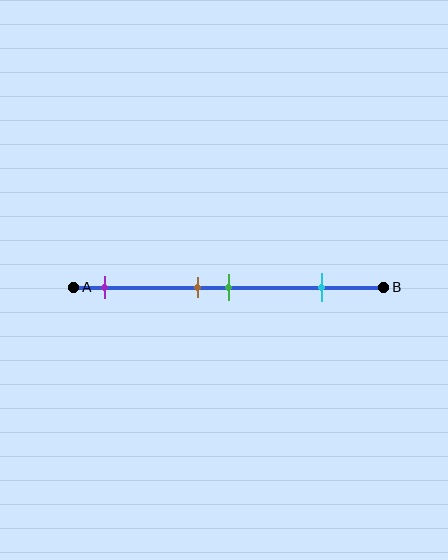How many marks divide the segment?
There are 4 marks dividing the segment.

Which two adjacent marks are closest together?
The brown and green marks are the closest adjacent pair.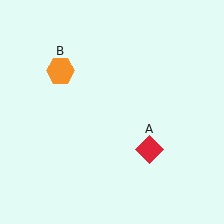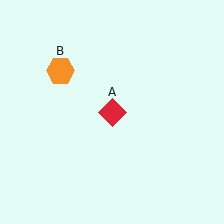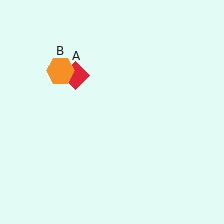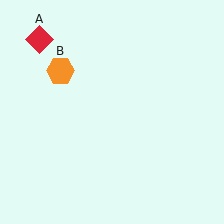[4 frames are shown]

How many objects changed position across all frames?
1 object changed position: red diamond (object A).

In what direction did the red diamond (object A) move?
The red diamond (object A) moved up and to the left.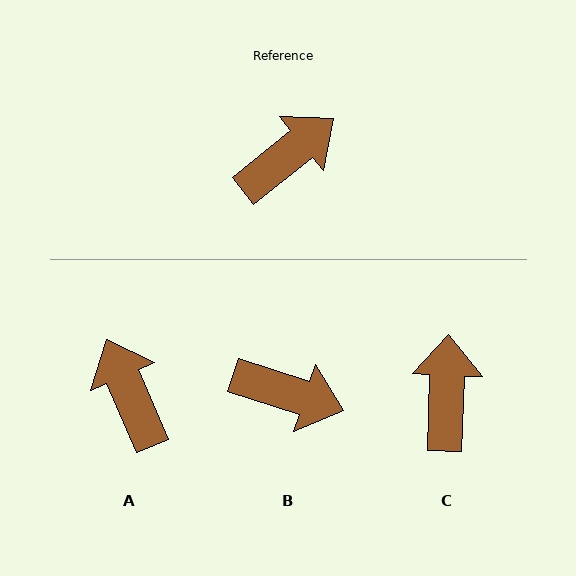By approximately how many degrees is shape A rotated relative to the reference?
Approximately 74 degrees counter-clockwise.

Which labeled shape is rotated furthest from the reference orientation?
A, about 74 degrees away.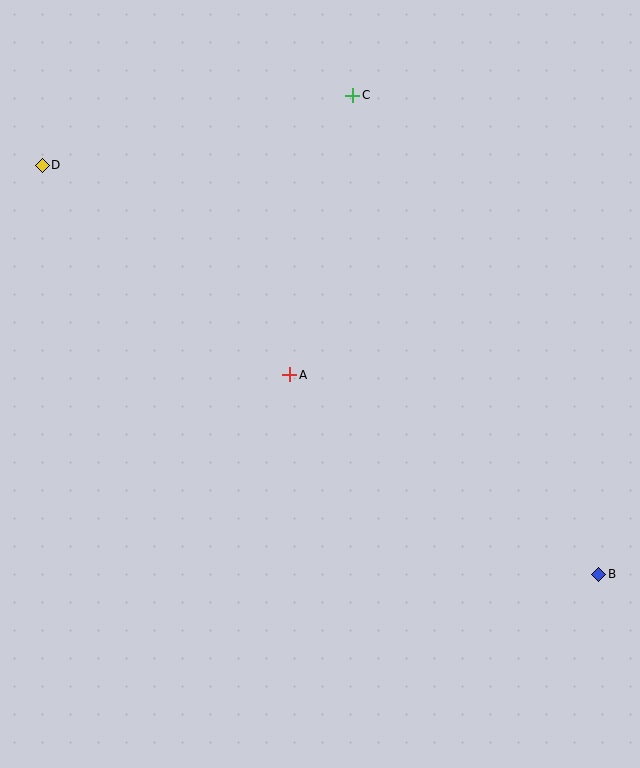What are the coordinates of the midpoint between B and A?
The midpoint between B and A is at (444, 474).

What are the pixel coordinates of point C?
Point C is at (353, 95).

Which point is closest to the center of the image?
Point A at (290, 375) is closest to the center.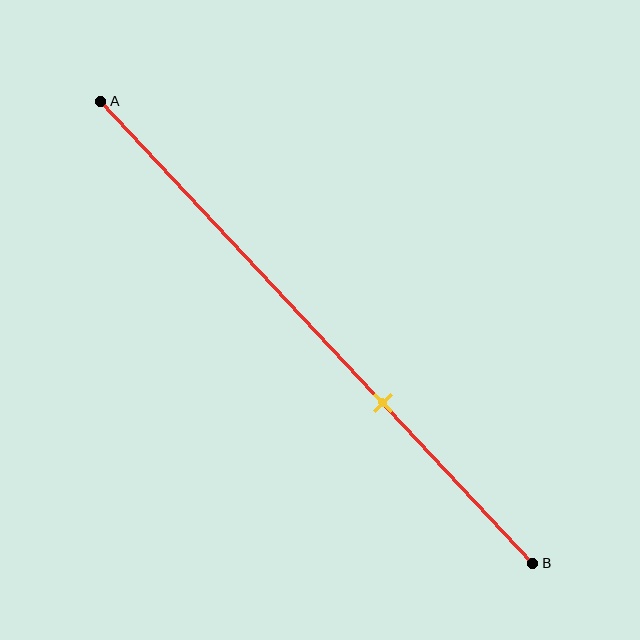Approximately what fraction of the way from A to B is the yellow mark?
The yellow mark is approximately 65% of the way from A to B.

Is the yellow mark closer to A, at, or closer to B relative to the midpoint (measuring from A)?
The yellow mark is closer to point B than the midpoint of segment AB.